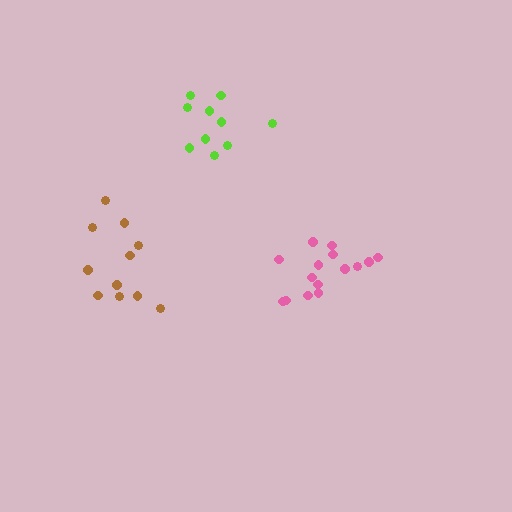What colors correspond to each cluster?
The clusters are colored: lime, brown, pink.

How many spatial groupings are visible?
There are 3 spatial groupings.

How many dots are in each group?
Group 1: 10 dots, Group 2: 11 dots, Group 3: 15 dots (36 total).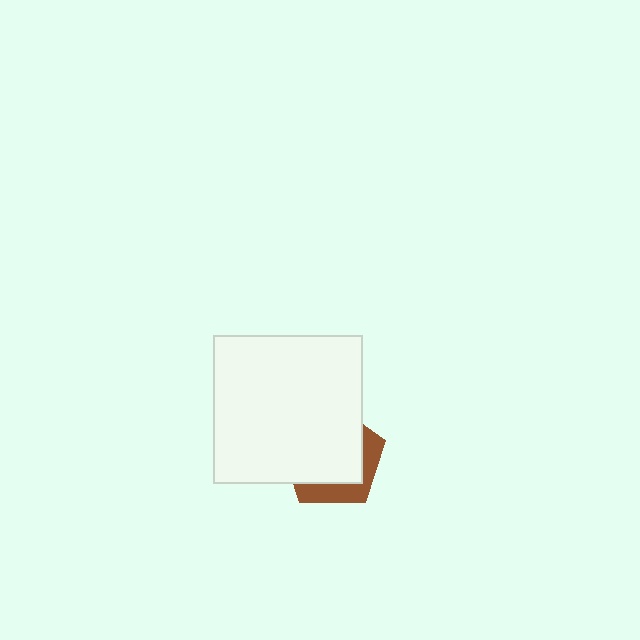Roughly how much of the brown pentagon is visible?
A small part of it is visible (roughly 31%).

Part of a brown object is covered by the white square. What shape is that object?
It is a pentagon.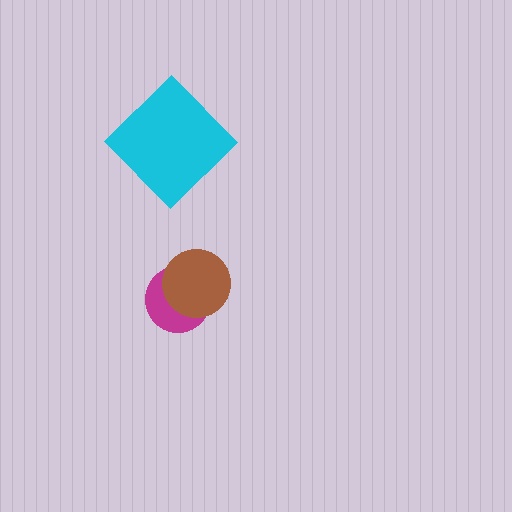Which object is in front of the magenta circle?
The brown circle is in front of the magenta circle.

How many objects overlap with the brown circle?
1 object overlaps with the brown circle.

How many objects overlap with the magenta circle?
1 object overlaps with the magenta circle.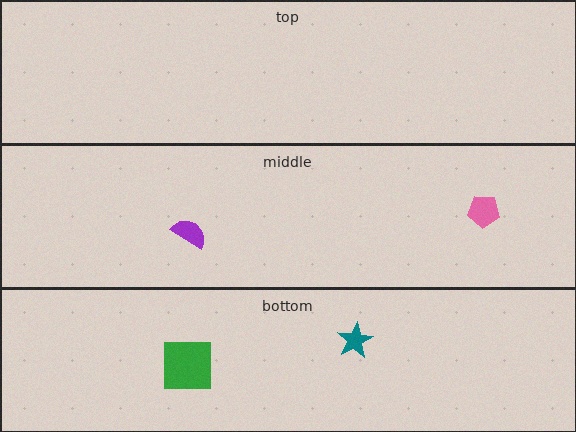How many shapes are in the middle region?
2.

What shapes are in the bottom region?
The teal star, the green square.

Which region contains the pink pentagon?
The middle region.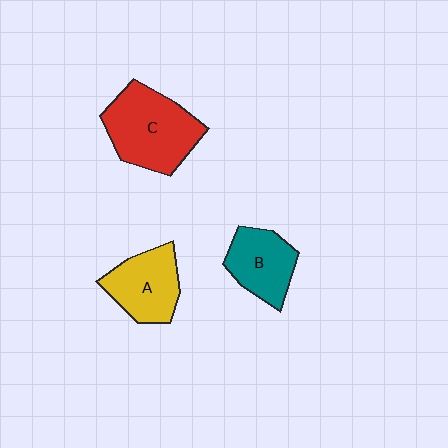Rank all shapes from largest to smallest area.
From largest to smallest: C (red), A (yellow), B (teal).